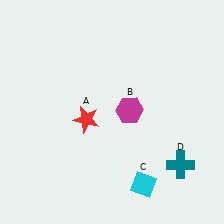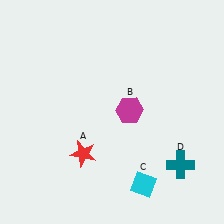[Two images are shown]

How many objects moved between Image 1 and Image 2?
1 object moved between the two images.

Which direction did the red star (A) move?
The red star (A) moved down.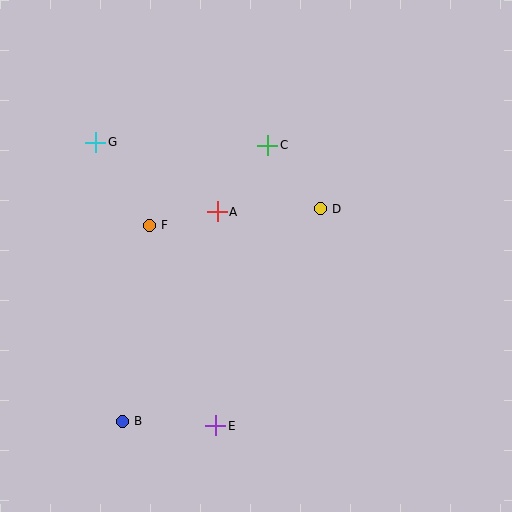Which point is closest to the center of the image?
Point A at (217, 212) is closest to the center.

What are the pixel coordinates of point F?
Point F is at (149, 225).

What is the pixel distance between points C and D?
The distance between C and D is 82 pixels.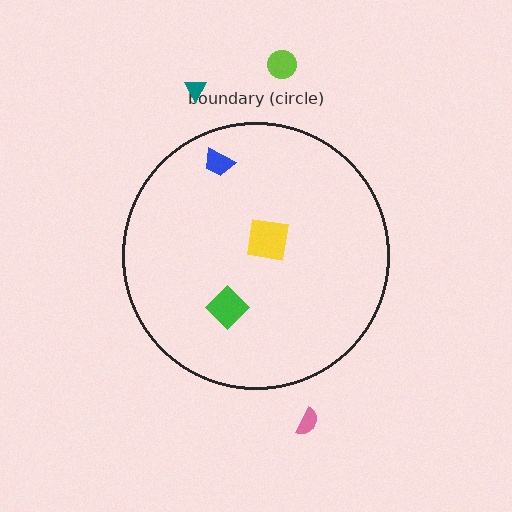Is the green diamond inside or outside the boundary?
Inside.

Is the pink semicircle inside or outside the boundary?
Outside.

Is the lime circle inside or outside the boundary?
Outside.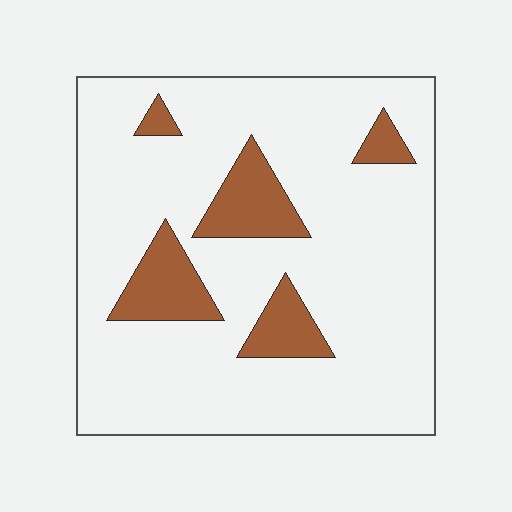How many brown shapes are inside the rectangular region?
5.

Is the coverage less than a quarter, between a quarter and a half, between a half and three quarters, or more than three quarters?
Less than a quarter.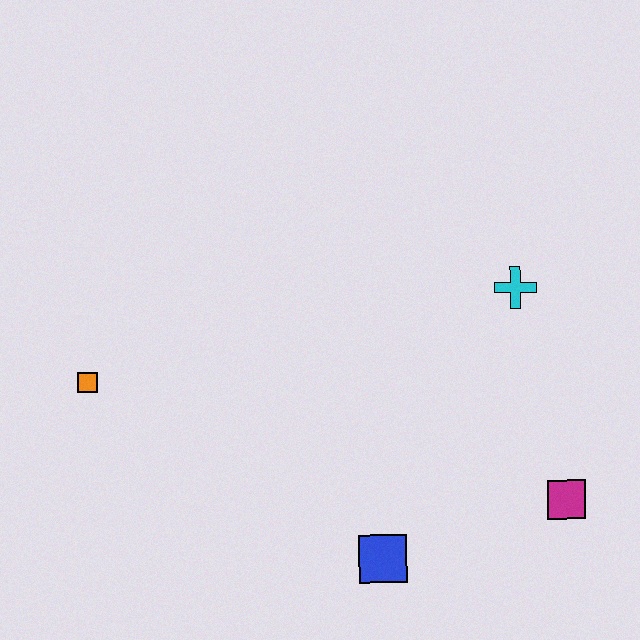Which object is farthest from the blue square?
The orange square is farthest from the blue square.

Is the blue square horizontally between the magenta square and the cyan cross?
No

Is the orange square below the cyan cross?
Yes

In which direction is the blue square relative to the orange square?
The blue square is to the right of the orange square.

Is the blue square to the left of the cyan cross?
Yes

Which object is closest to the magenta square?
The blue square is closest to the magenta square.